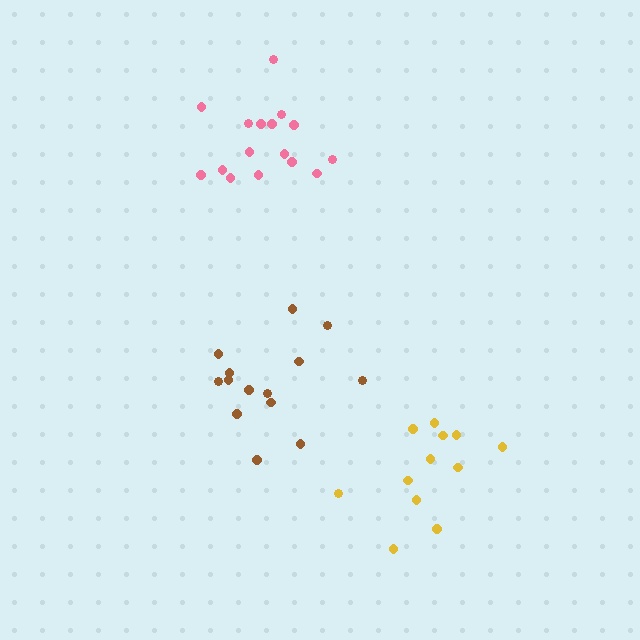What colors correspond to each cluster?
The clusters are colored: pink, yellow, brown.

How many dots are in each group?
Group 1: 16 dots, Group 2: 12 dots, Group 3: 14 dots (42 total).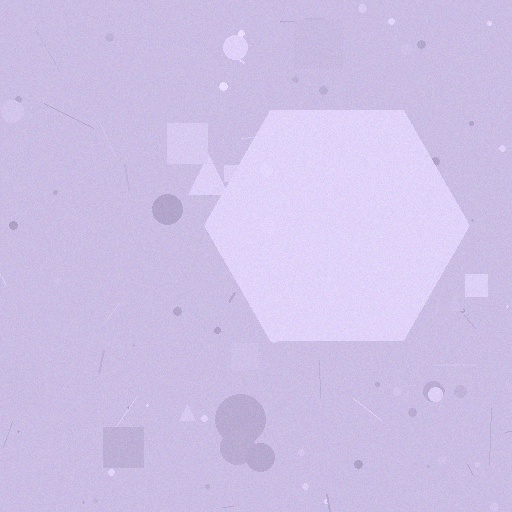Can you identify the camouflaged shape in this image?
The camouflaged shape is a hexagon.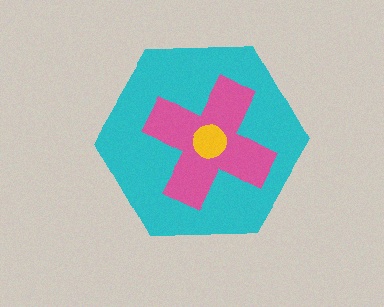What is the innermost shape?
The yellow circle.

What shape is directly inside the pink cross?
The yellow circle.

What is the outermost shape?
The cyan hexagon.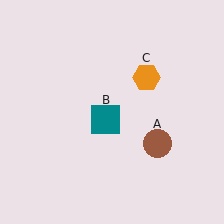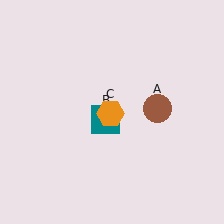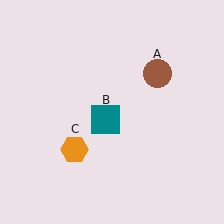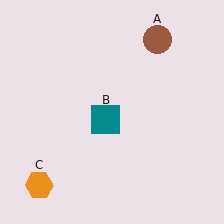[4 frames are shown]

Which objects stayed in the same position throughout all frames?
Teal square (object B) remained stationary.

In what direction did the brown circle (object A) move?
The brown circle (object A) moved up.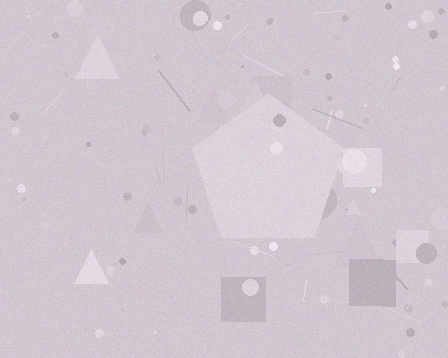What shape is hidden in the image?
A pentagon is hidden in the image.